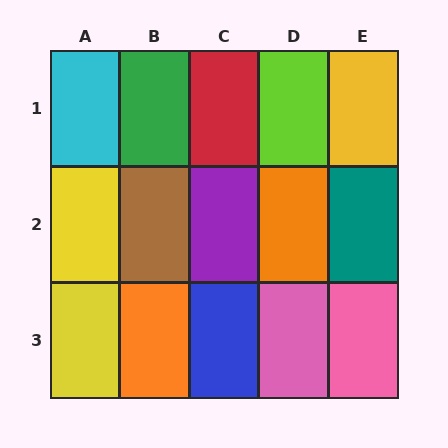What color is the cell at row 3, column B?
Orange.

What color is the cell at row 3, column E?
Pink.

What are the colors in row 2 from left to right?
Yellow, brown, purple, orange, teal.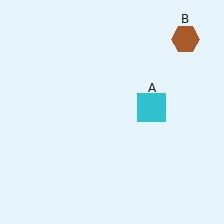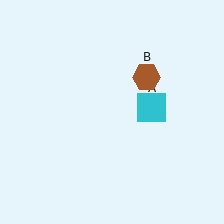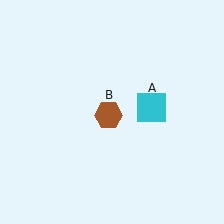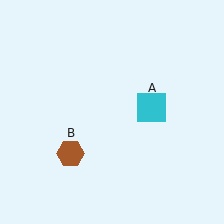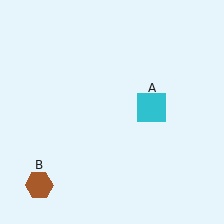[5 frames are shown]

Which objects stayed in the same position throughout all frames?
Cyan square (object A) remained stationary.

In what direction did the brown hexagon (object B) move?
The brown hexagon (object B) moved down and to the left.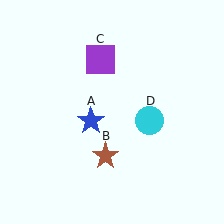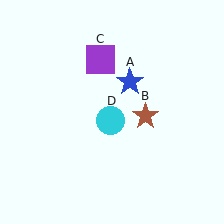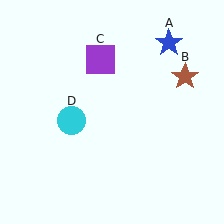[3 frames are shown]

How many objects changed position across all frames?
3 objects changed position: blue star (object A), brown star (object B), cyan circle (object D).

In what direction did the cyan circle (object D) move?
The cyan circle (object D) moved left.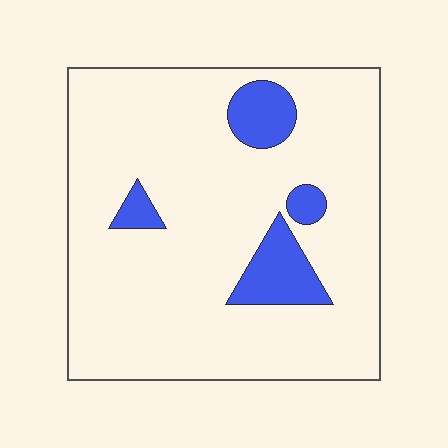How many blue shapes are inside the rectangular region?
4.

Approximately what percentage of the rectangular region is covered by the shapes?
Approximately 10%.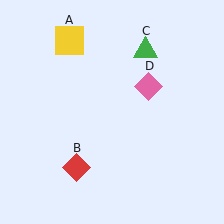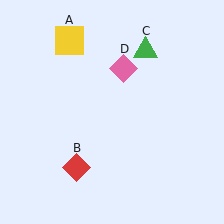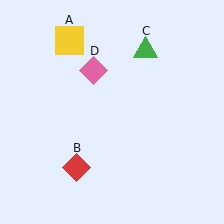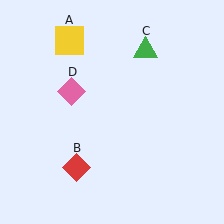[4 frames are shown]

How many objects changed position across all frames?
1 object changed position: pink diamond (object D).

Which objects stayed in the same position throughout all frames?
Yellow square (object A) and red diamond (object B) and green triangle (object C) remained stationary.